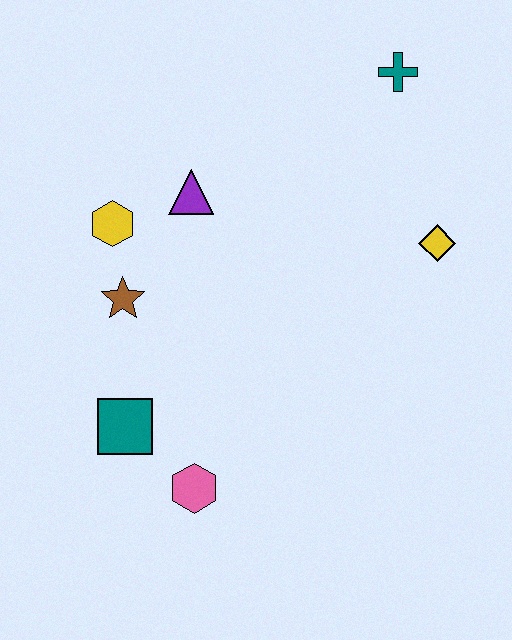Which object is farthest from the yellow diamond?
The teal square is farthest from the yellow diamond.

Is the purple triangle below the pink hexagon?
No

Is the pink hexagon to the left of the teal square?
No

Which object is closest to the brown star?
The yellow hexagon is closest to the brown star.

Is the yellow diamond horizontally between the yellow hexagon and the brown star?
No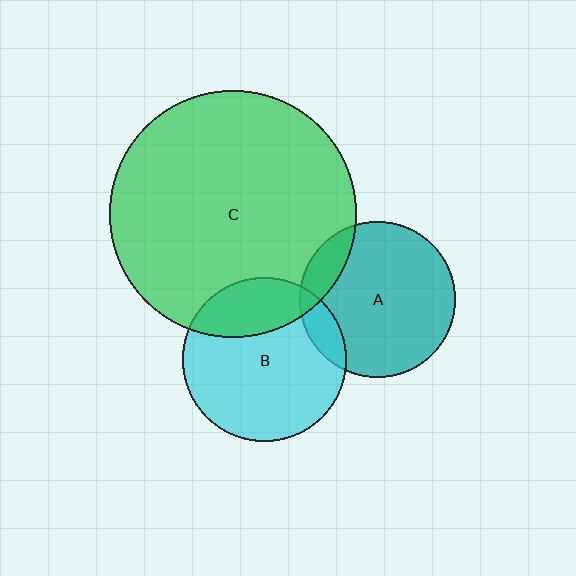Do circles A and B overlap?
Yes.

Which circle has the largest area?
Circle C (green).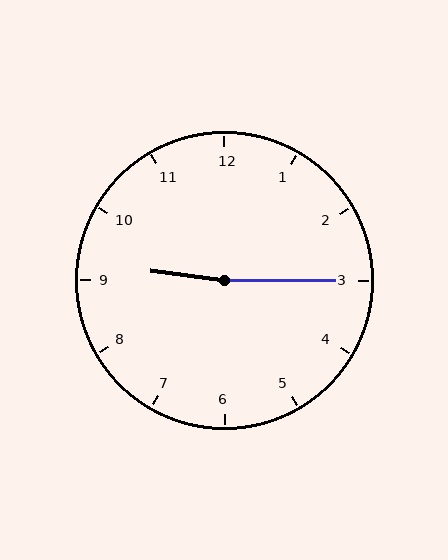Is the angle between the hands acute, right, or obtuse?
It is obtuse.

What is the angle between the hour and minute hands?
Approximately 172 degrees.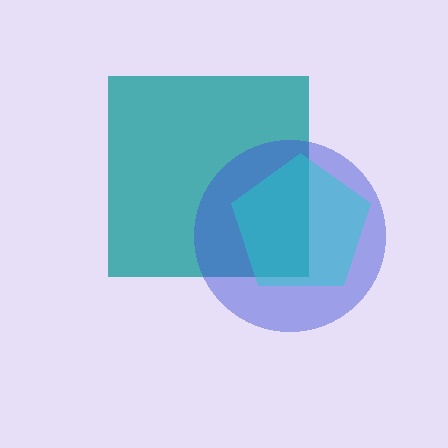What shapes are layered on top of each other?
The layered shapes are: a teal square, a blue circle, a cyan pentagon.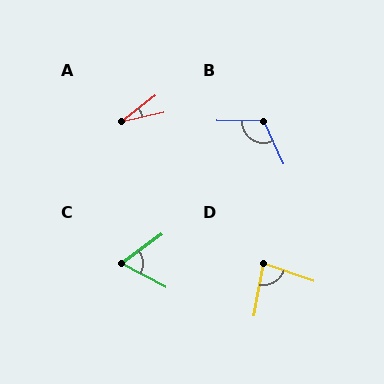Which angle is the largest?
B, at approximately 116 degrees.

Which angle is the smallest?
A, at approximately 25 degrees.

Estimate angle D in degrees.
Approximately 82 degrees.